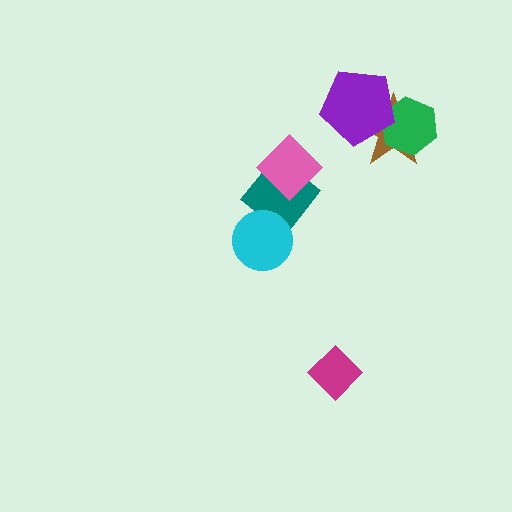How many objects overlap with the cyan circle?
1 object overlaps with the cyan circle.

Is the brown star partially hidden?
Yes, it is partially covered by another shape.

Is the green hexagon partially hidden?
Yes, it is partially covered by another shape.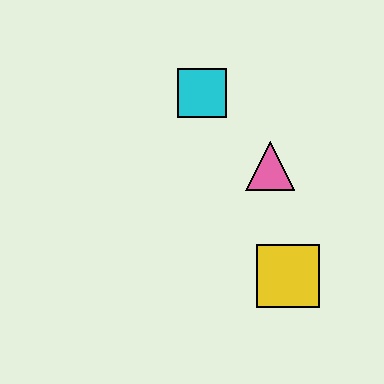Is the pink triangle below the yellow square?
No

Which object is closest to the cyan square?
The pink triangle is closest to the cyan square.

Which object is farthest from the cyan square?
The yellow square is farthest from the cyan square.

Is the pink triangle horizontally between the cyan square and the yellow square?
Yes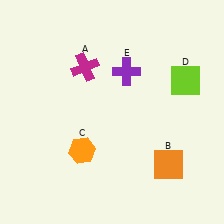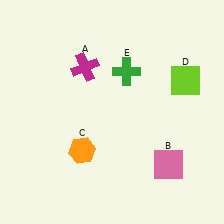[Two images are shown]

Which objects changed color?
B changed from orange to pink. E changed from purple to green.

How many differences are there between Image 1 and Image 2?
There are 2 differences between the two images.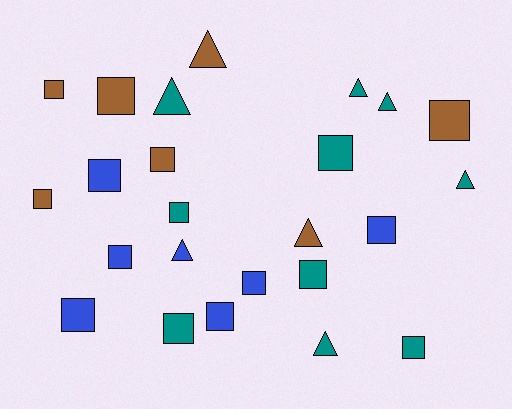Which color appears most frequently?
Teal, with 10 objects.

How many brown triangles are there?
There are 2 brown triangles.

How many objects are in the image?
There are 24 objects.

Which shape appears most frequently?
Square, with 16 objects.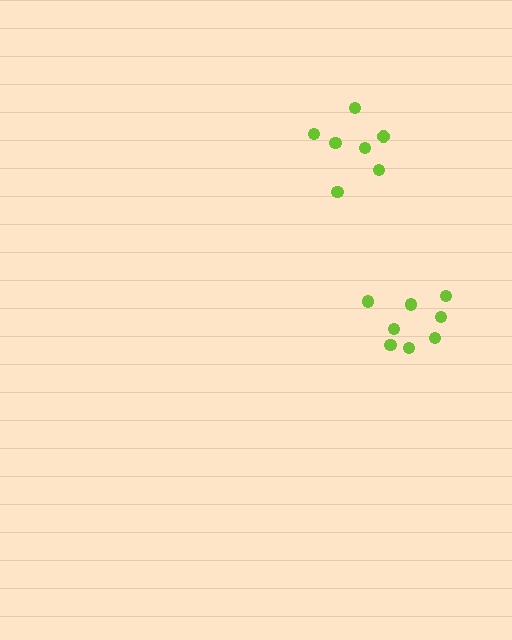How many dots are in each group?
Group 1: 7 dots, Group 2: 8 dots (15 total).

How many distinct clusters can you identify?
There are 2 distinct clusters.